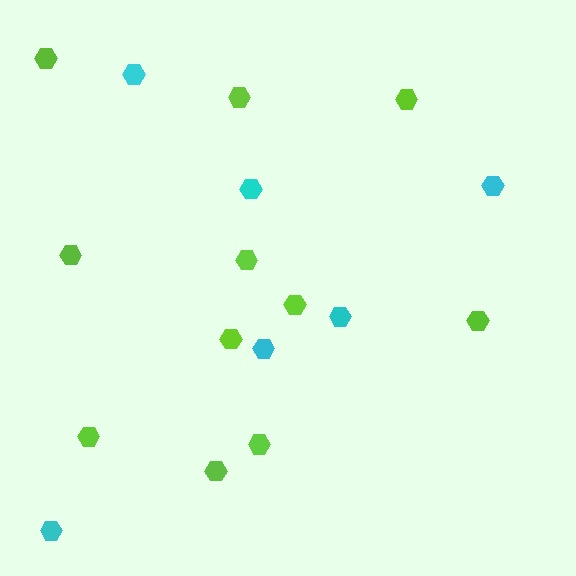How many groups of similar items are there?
There are 2 groups: one group of cyan hexagons (6) and one group of lime hexagons (11).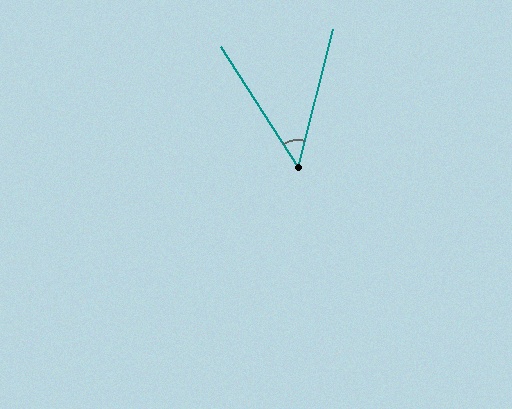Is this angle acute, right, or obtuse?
It is acute.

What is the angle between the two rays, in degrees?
Approximately 47 degrees.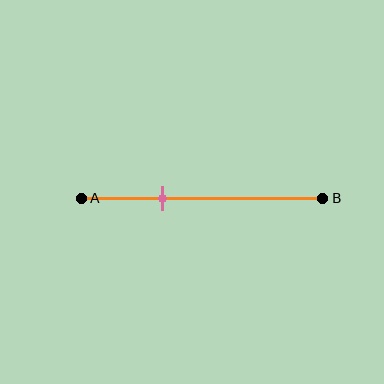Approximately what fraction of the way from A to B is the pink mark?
The pink mark is approximately 35% of the way from A to B.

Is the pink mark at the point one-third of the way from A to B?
Yes, the mark is approximately at the one-third point.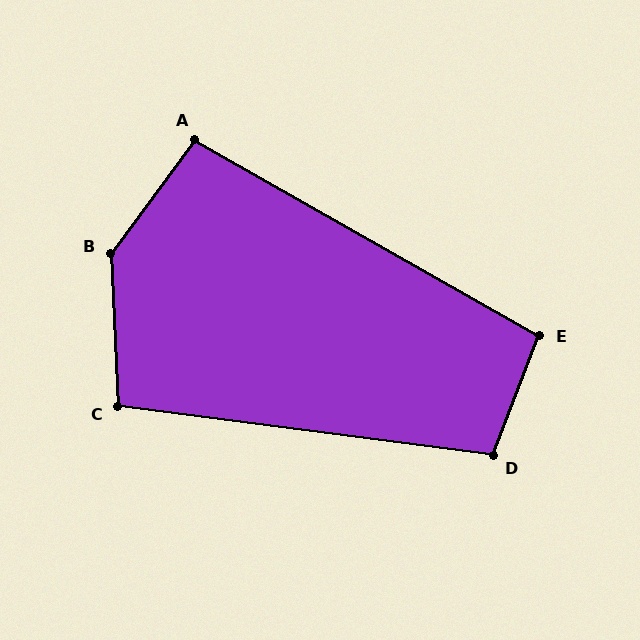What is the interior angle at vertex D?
Approximately 104 degrees (obtuse).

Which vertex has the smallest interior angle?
A, at approximately 97 degrees.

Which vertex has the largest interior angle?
B, at approximately 141 degrees.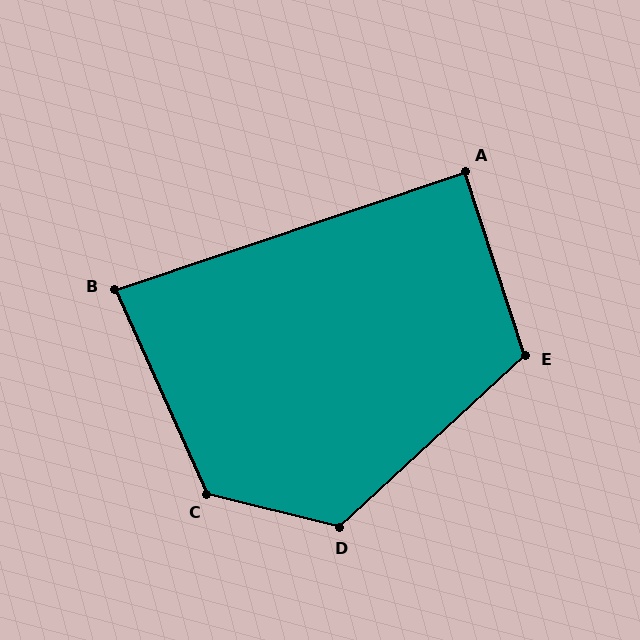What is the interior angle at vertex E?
Approximately 115 degrees (obtuse).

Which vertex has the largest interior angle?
C, at approximately 128 degrees.